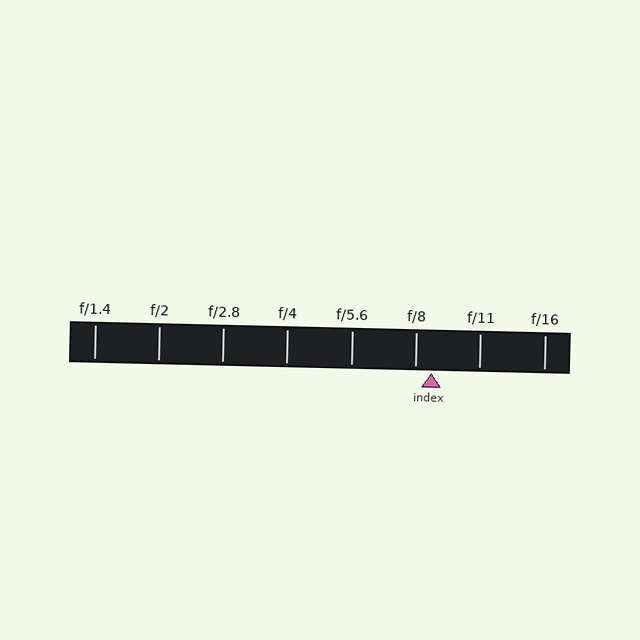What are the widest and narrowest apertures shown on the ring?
The widest aperture shown is f/1.4 and the narrowest is f/16.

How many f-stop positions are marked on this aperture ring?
There are 8 f-stop positions marked.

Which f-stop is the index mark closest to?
The index mark is closest to f/8.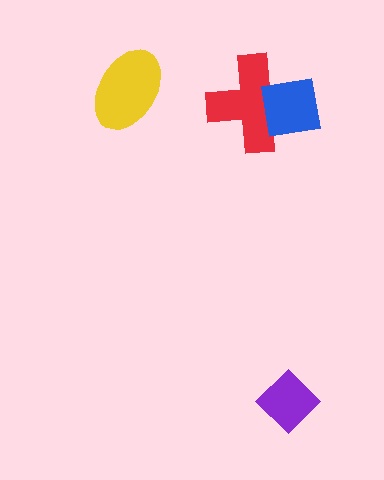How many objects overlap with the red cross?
1 object overlaps with the red cross.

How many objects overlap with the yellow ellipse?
0 objects overlap with the yellow ellipse.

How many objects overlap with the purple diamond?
0 objects overlap with the purple diamond.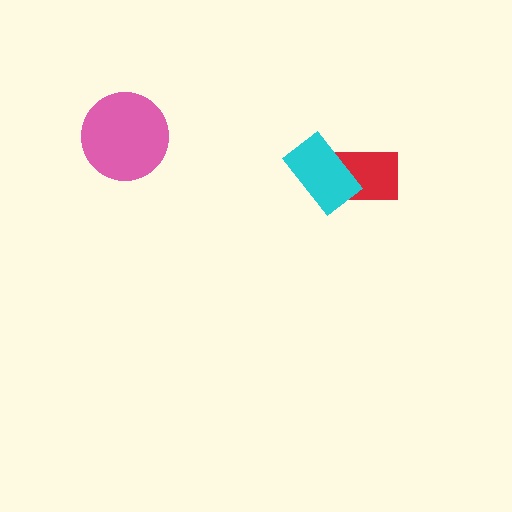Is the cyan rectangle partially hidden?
No, no other shape covers it.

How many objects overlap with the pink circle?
0 objects overlap with the pink circle.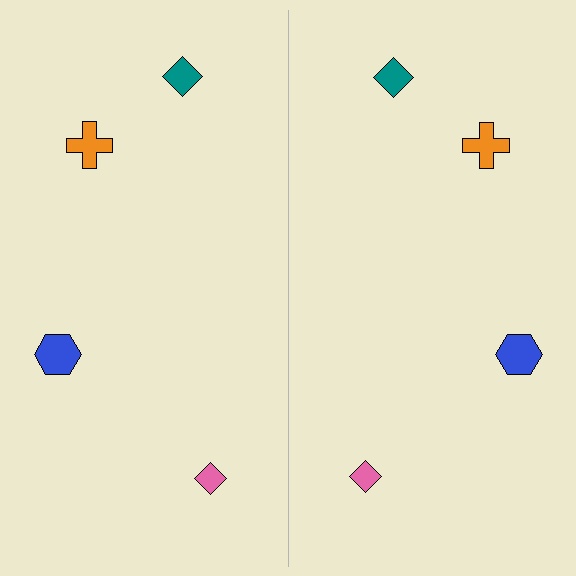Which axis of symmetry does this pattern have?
The pattern has a vertical axis of symmetry running through the center of the image.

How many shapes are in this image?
There are 8 shapes in this image.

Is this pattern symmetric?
Yes, this pattern has bilateral (reflection) symmetry.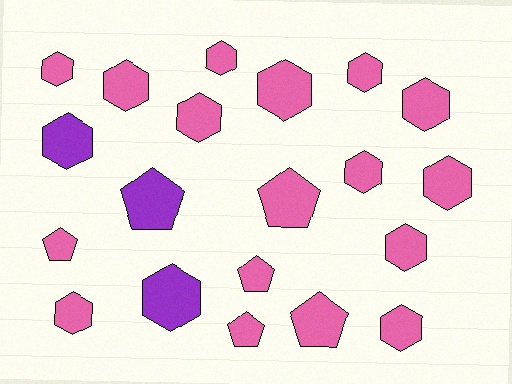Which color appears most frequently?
Pink, with 17 objects.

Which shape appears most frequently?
Hexagon, with 14 objects.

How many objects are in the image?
There are 20 objects.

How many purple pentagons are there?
There is 1 purple pentagon.